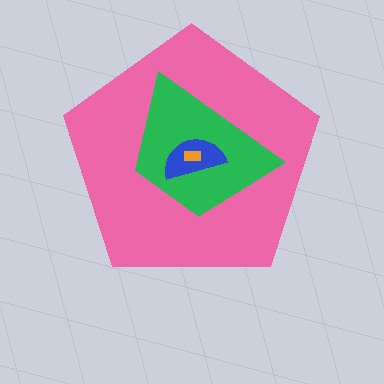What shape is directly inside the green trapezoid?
The blue semicircle.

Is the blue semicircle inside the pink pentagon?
Yes.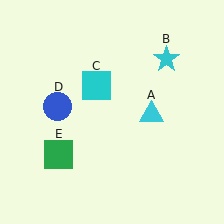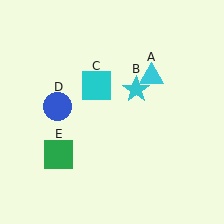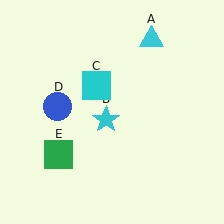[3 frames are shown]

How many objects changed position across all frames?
2 objects changed position: cyan triangle (object A), cyan star (object B).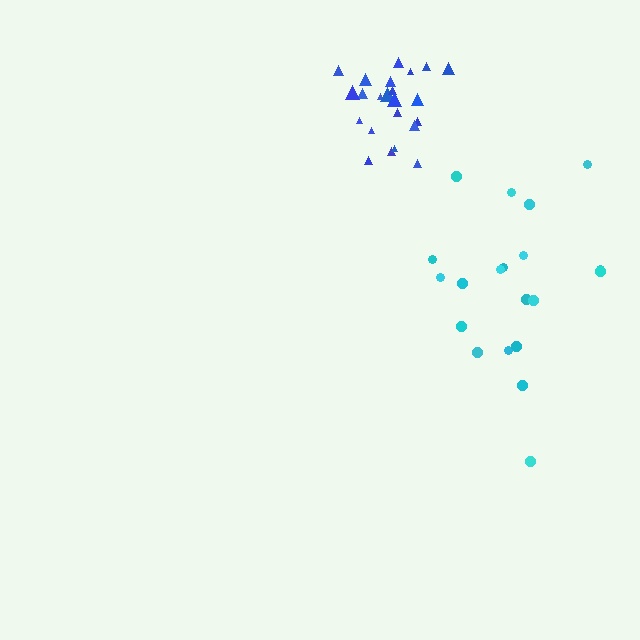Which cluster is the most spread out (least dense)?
Cyan.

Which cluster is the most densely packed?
Blue.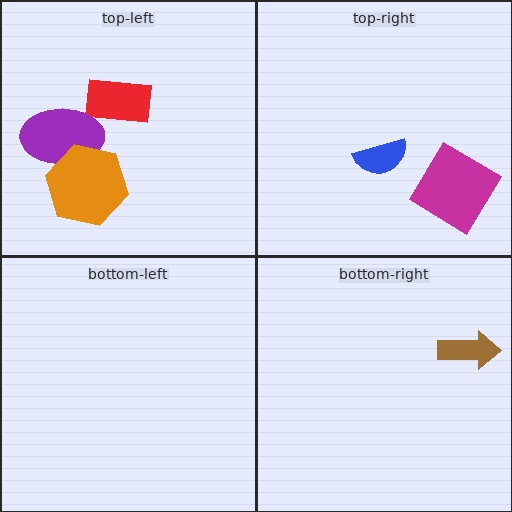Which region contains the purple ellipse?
The top-left region.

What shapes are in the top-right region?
The magenta diamond, the blue semicircle.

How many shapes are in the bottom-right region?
1.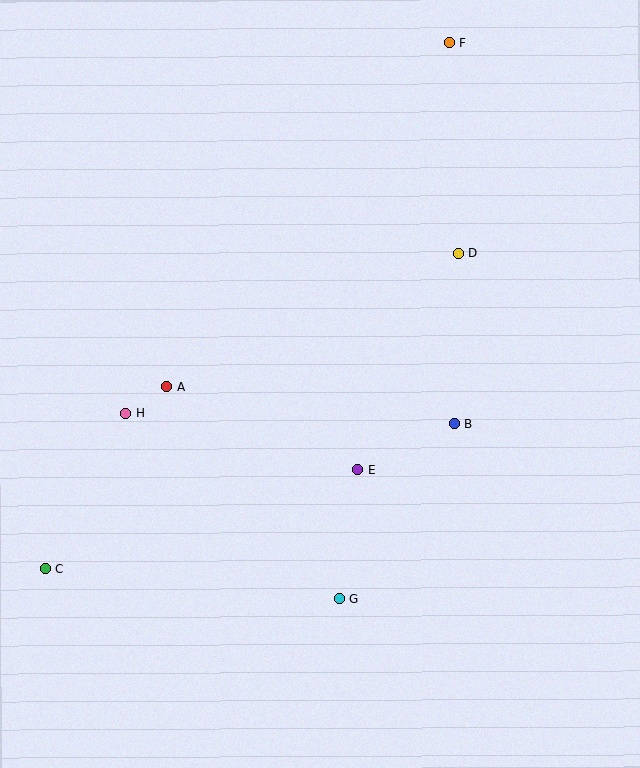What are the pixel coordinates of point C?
Point C is at (45, 569).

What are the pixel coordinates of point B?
Point B is at (454, 424).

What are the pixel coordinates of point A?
Point A is at (167, 386).